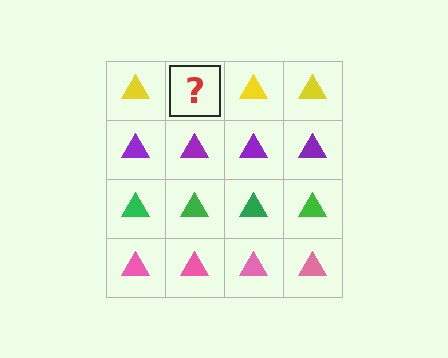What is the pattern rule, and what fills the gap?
The rule is that each row has a consistent color. The gap should be filled with a yellow triangle.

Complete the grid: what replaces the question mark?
The question mark should be replaced with a yellow triangle.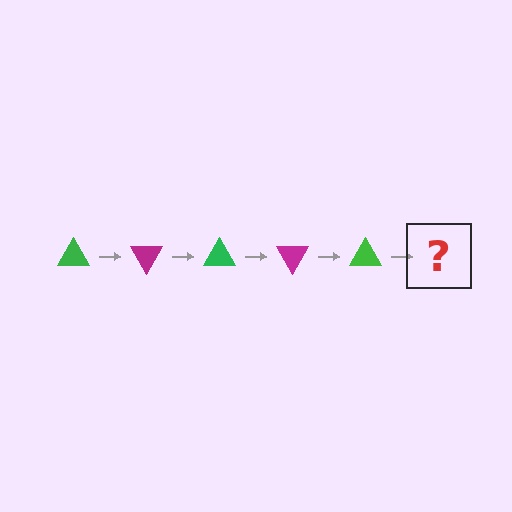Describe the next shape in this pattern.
It should be a magenta triangle, rotated 300 degrees from the start.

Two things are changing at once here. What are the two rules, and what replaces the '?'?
The two rules are that it rotates 60 degrees each step and the color cycles through green and magenta. The '?' should be a magenta triangle, rotated 300 degrees from the start.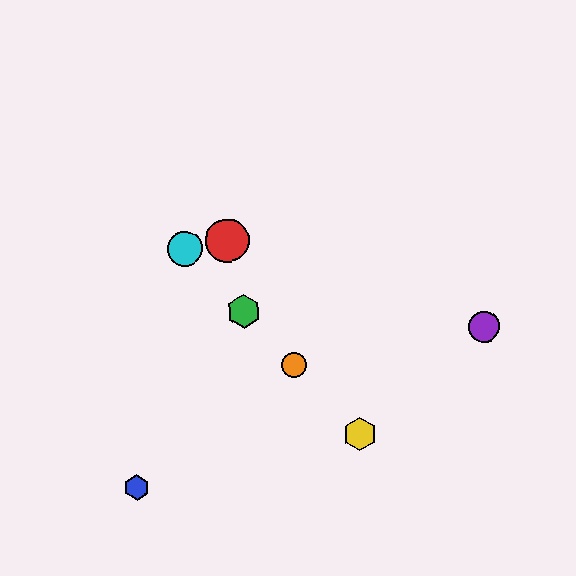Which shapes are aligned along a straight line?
The green hexagon, the yellow hexagon, the orange circle, the cyan circle are aligned along a straight line.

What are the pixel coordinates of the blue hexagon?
The blue hexagon is at (136, 488).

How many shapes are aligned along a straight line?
4 shapes (the green hexagon, the yellow hexagon, the orange circle, the cyan circle) are aligned along a straight line.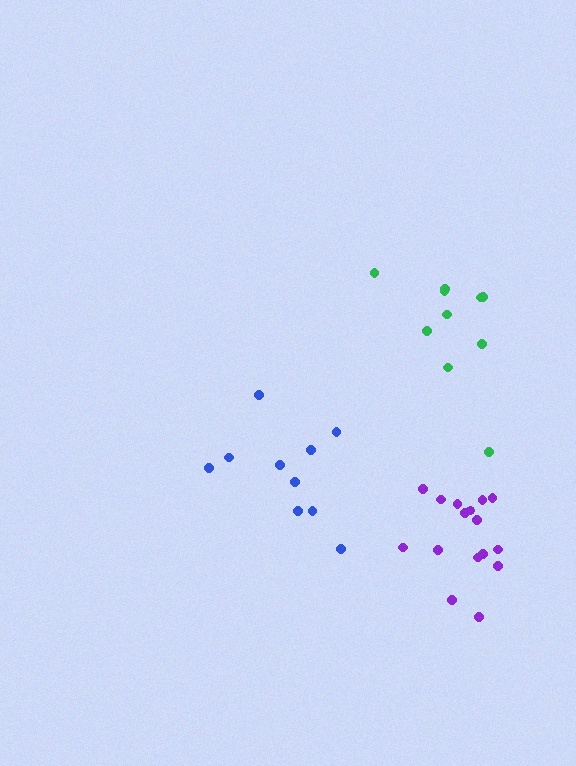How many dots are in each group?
Group 1: 10 dots, Group 2: 16 dots, Group 3: 10 dots (36 total).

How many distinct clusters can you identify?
There are 3 distinct clusters.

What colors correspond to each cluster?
The clusters are colored: green, purple, blue.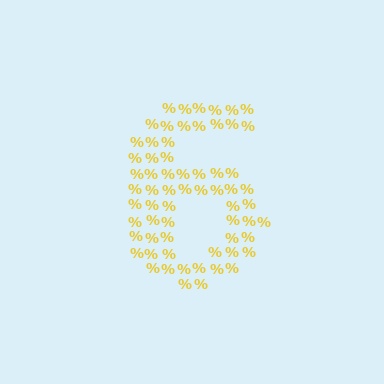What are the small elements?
The small elements are percent signs.